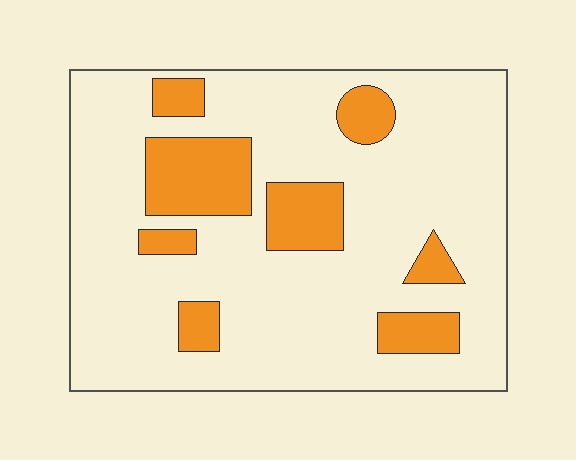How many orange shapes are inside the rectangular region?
8.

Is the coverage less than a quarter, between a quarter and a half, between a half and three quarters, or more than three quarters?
Less than a quarter.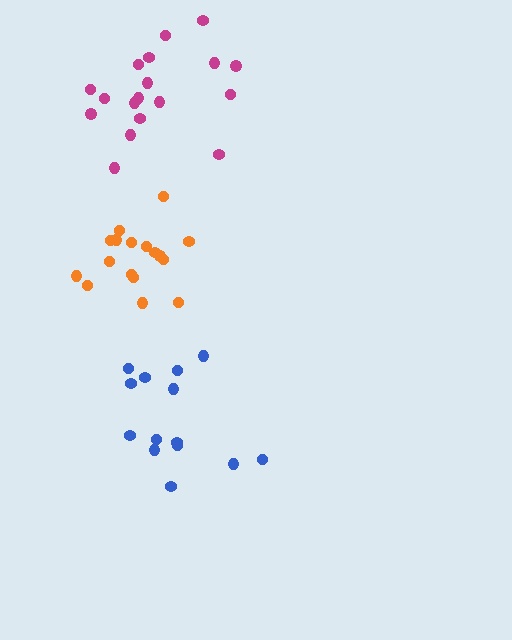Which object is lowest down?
The blue cluster is bottommost.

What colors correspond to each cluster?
The clusters are colored: orange, magenta, blue.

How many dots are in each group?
Group 1: 17 dots, Group 2: 18 dots, Group 3: 14 dots (49 total).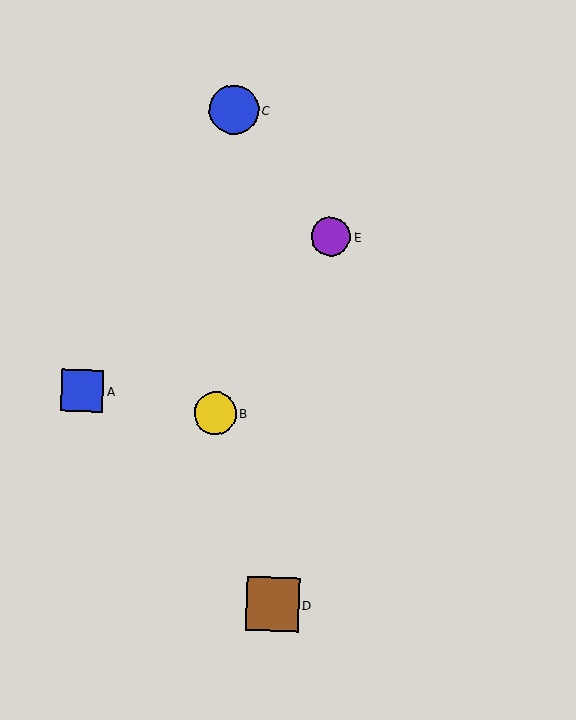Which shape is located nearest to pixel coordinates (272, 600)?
The brown square (labeled D) at (272, 604) is nearest to that location.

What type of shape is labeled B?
Shape B is a yellow circle.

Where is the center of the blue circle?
The center of the blue circle is at (234, 110).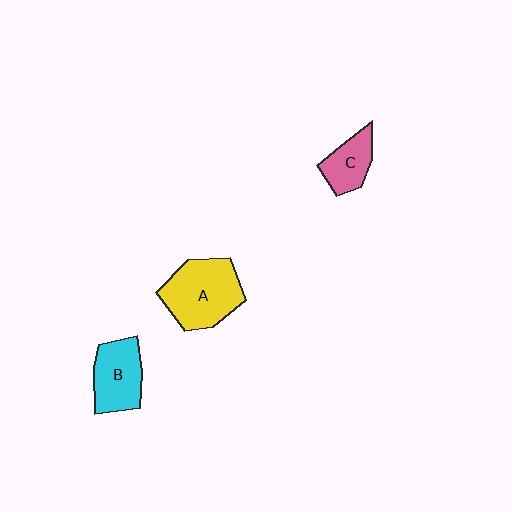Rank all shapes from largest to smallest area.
From largest to smallest: A (yellow), B (cyan), C (pink).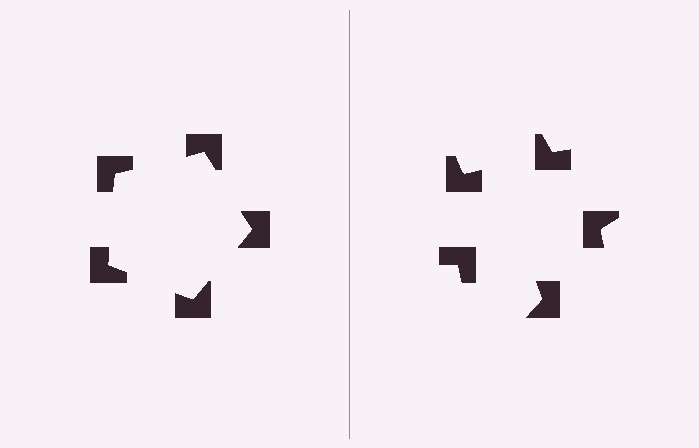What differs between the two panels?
The notched squares are positioned identically on both sides; only the wedge orientations differ. On the left they align to a pentagon; on the right they are misaligned.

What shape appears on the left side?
An illusory pentagon.